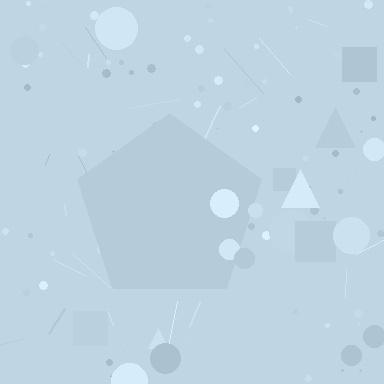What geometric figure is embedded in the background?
A pentagon is embedded in the background.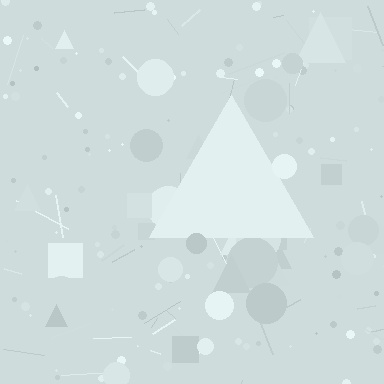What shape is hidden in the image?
A triangle is hidden in the image.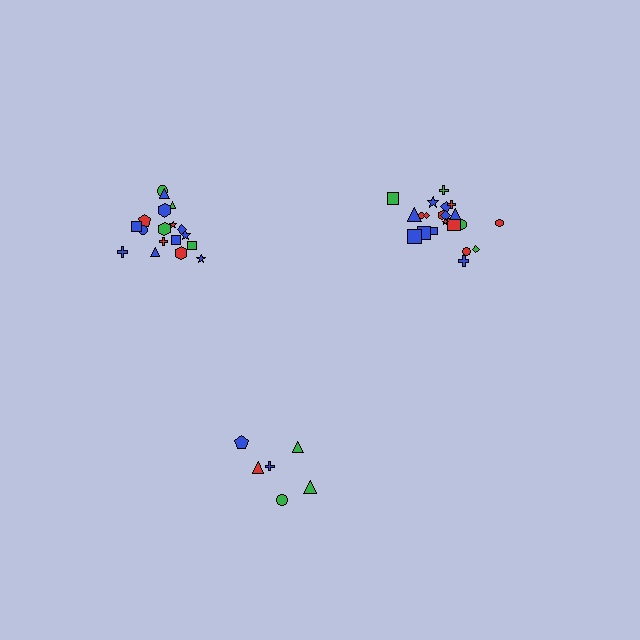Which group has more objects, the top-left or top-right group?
The top-right group.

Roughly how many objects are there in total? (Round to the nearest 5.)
Roughly 45 objects in total.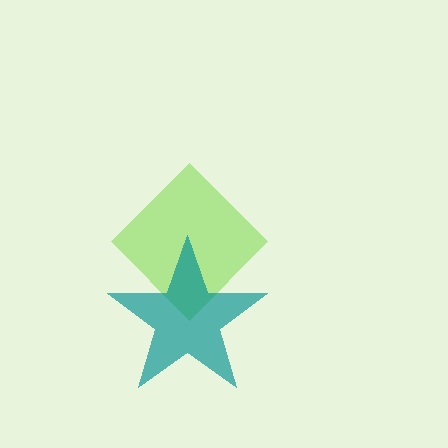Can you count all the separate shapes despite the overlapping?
Yes, there are 2 separate shapes.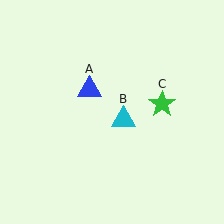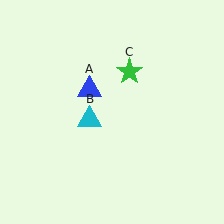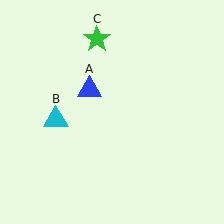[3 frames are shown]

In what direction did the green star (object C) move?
The green star (object C) moved up and to the left.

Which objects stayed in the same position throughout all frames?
Blue triangle (object A) remained stationary.